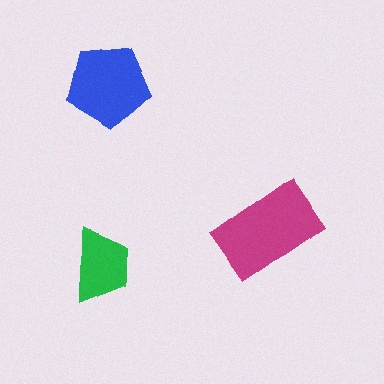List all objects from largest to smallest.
The magenta rectangle, the blue pentagon, the green trapezoid.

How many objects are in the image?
There are 3 objects in the image.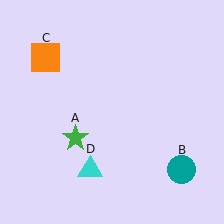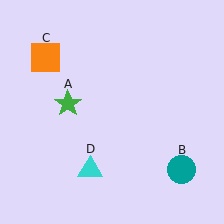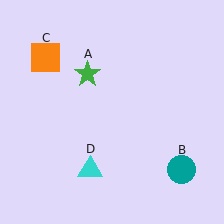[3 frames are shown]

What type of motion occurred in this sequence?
The green star (object A) rotated clockwise around the center of the scene.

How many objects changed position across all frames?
1 object changed position: green star (object A).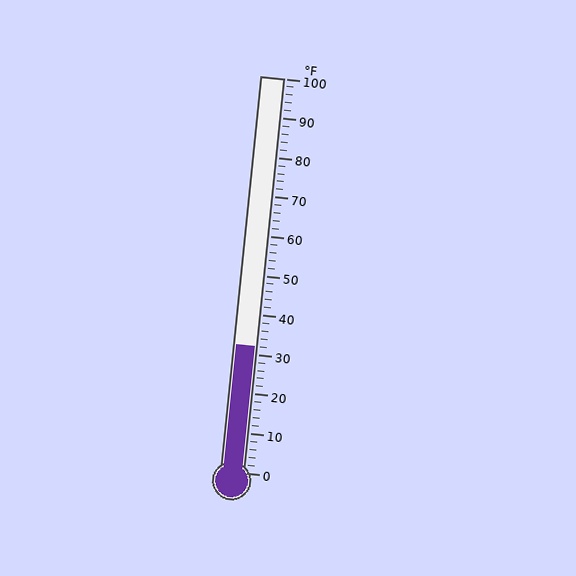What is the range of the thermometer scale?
The thermometer scale ranges from 0°F to 100°F.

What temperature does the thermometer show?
The thermometer shows approximately 32°F.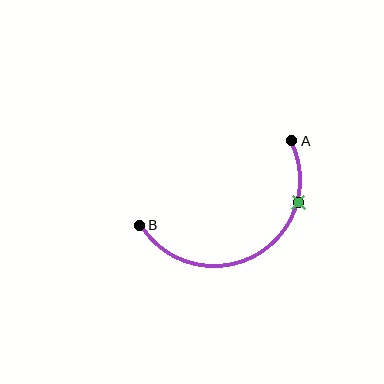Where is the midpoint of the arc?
The arc midpoint is the point on the curve farthest from the straight line joining A and B. It sits below that line.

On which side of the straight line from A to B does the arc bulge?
The arc bulges below the straight line connecting A and B.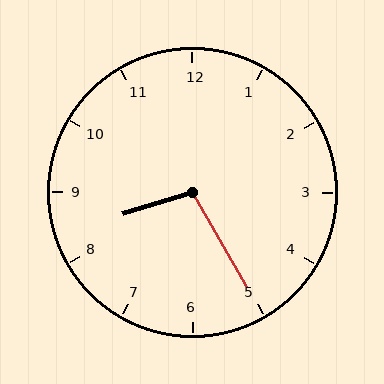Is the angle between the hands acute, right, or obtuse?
It is obtuse.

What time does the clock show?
8:25.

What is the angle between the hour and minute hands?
Approximately 102 degrees.